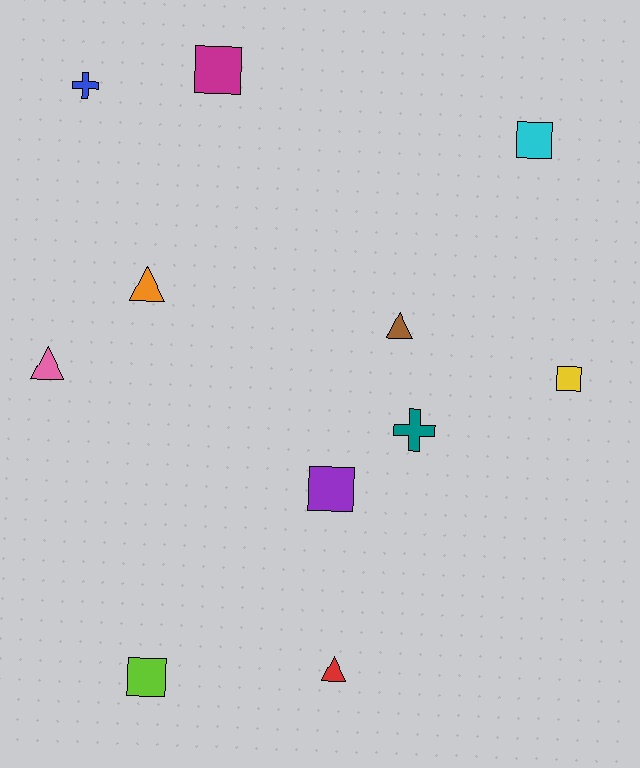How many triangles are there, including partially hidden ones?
There are 4 triangles.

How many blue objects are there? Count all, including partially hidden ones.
There is 1 blue object.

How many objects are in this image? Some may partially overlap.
There are 11 objects.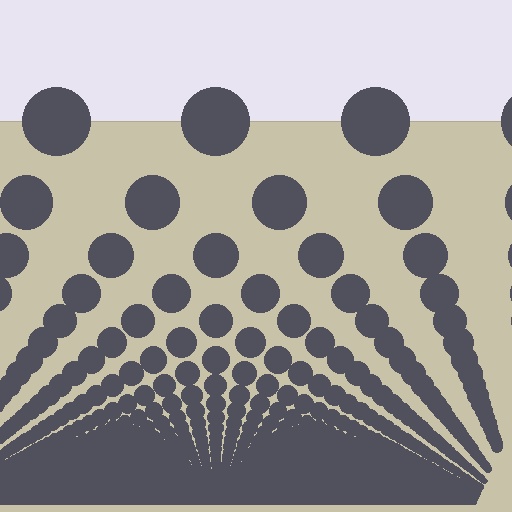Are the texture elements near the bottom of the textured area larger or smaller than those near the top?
Smaller. The gradient is inverted — elements near the bottom are smaller and denser.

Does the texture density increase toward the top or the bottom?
Density increases toward the bottom.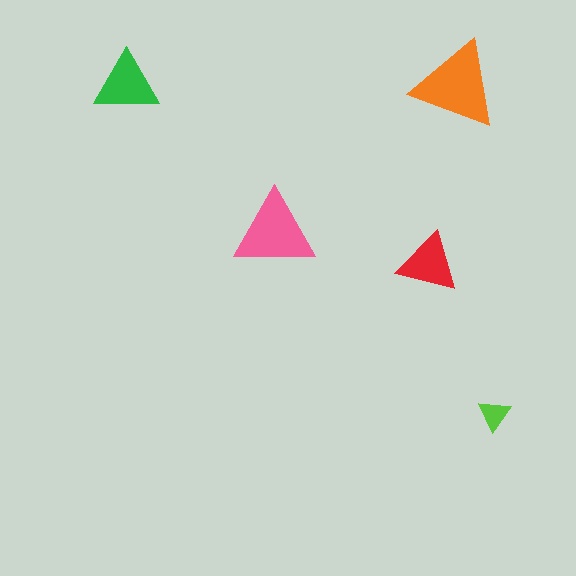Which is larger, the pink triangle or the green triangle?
The pink one.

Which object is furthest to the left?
The green triangle is leftmost.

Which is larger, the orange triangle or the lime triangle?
The orange one.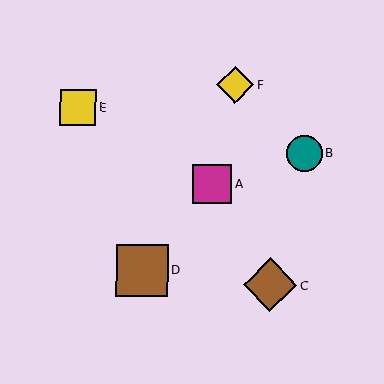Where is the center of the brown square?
The center of the brown square is at (142, 270).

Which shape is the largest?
The brown diamond (labeled C) is the largest.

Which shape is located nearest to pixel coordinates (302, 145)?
The teal circle (labeled B) at (305, 153) is nearest to that location.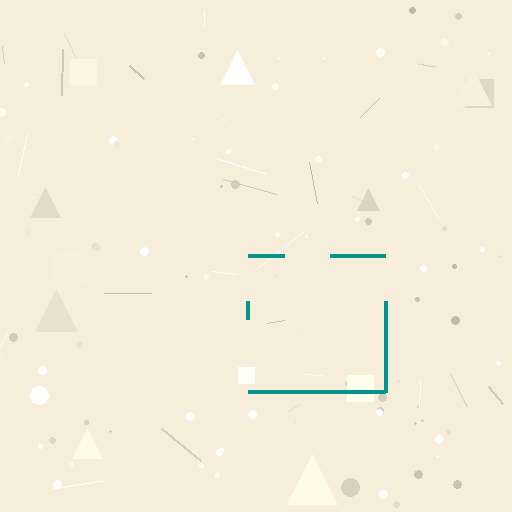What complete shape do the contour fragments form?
The contour fragments form a square.